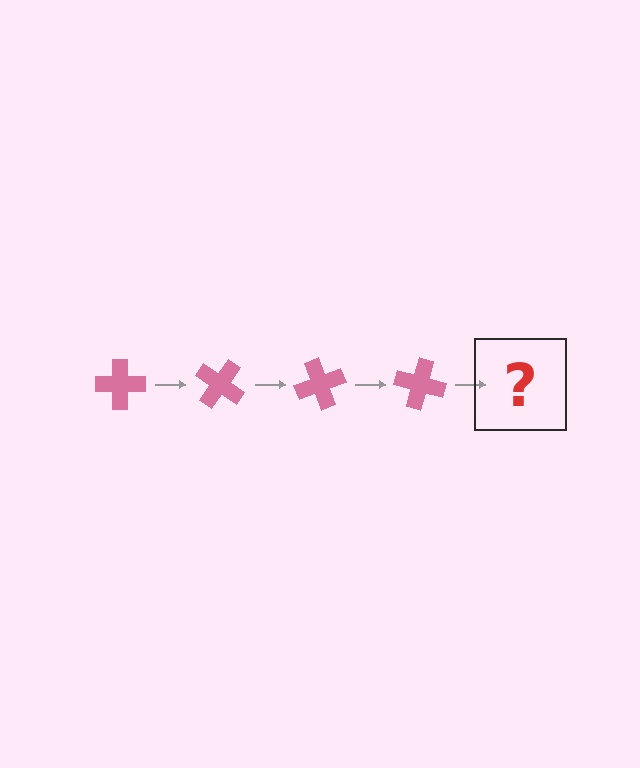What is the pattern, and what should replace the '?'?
The pattern is that the cross rotates 35 degrees each step. The '?' should be a pink cross rotated 140 degrees.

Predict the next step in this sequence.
The next step is a pink cross rotated 140 degrees.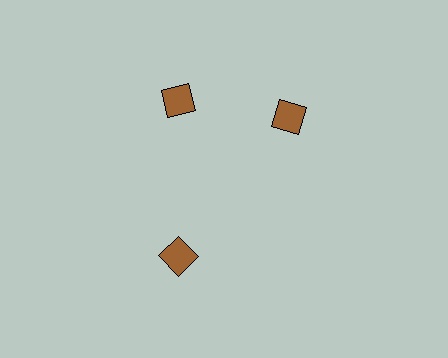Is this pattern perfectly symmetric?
No. The 3 brown diamonds are arranged in a ring, but one element near the 3 o'clock position is rotated out of alignment along the ring, breaking the 3-fold rotational symmetry.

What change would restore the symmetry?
The symmetry would be restored by rotating it back into even spacing with its neighbors so that all 3 diamonds sit at equal angles and equal distance from the center.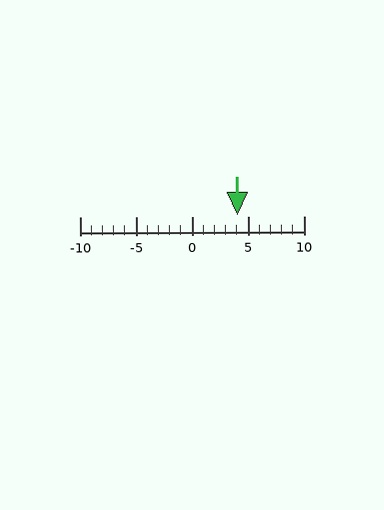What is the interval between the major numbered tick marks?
The major tick marks are spaced 5 units apart.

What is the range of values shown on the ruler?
The ruler shows values from -10 to 10.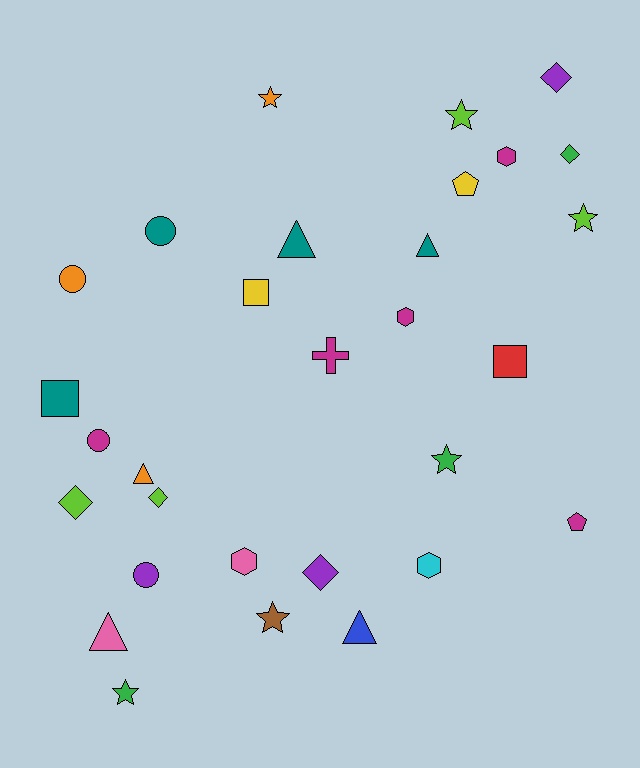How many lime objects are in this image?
There are 4 lime objects.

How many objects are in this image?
There are 30 objects.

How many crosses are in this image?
There is 1 cross.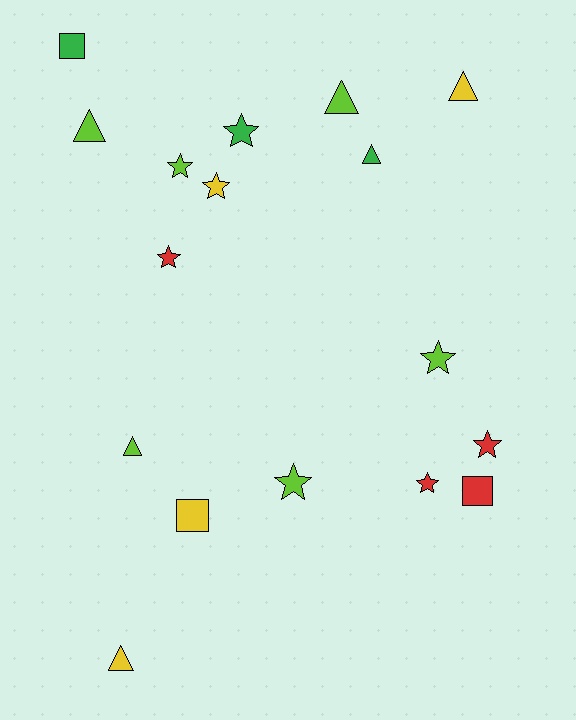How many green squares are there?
There is 1 green square.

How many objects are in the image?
There are 17 objects.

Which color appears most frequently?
Lime, with 6 objects.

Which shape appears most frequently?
Star, with 8 objects.